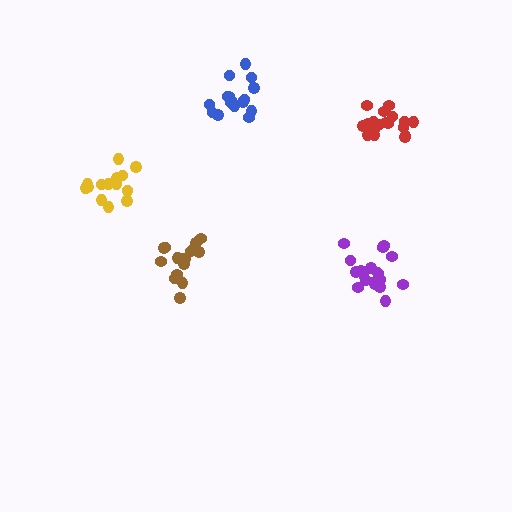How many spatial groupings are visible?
There are 5 spatial groupings.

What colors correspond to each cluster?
The clusters are colored: brown, blue, purple, yellow, red.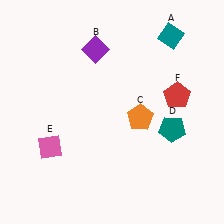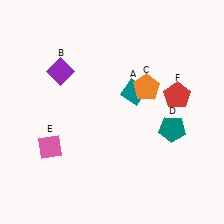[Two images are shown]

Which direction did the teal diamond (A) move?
The teal diamond (A) moved down.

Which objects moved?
The objects that moved are: the teal diamond (A), the purple diamond (B), the orange pentagon (C).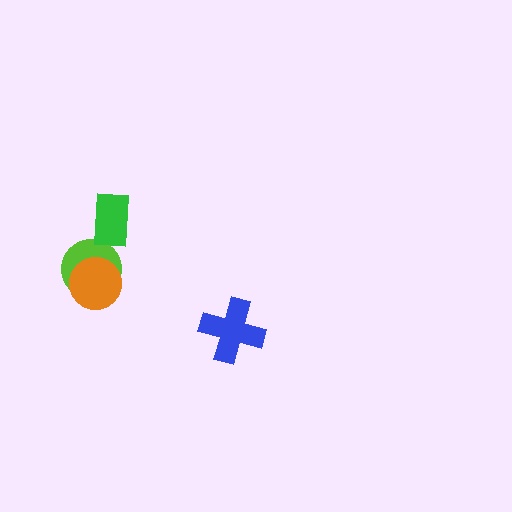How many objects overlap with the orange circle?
1 object overlaps with the orange circle.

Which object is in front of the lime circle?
The orange circle is in front of the lime circle.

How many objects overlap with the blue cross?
0 objects overlap with the blue cross.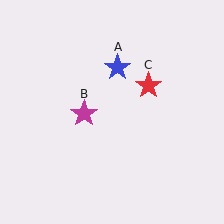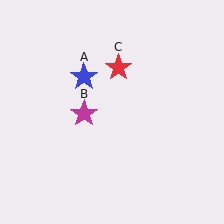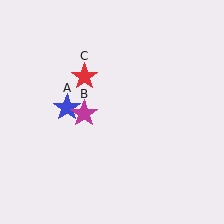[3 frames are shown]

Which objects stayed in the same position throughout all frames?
Magenta star (object B) remained stationary.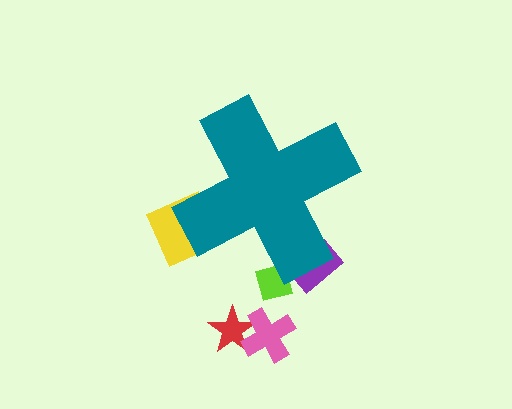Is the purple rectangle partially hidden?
Yes, the purple rectangle is partially hidden behind the teal cross.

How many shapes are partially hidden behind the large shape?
3 shapes are partially hidden.